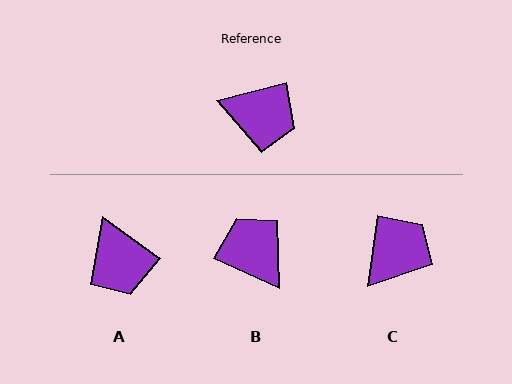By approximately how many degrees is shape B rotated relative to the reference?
Approximately 141 degrees counter-clockwise.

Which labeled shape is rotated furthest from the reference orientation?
B, about 141 degrees away.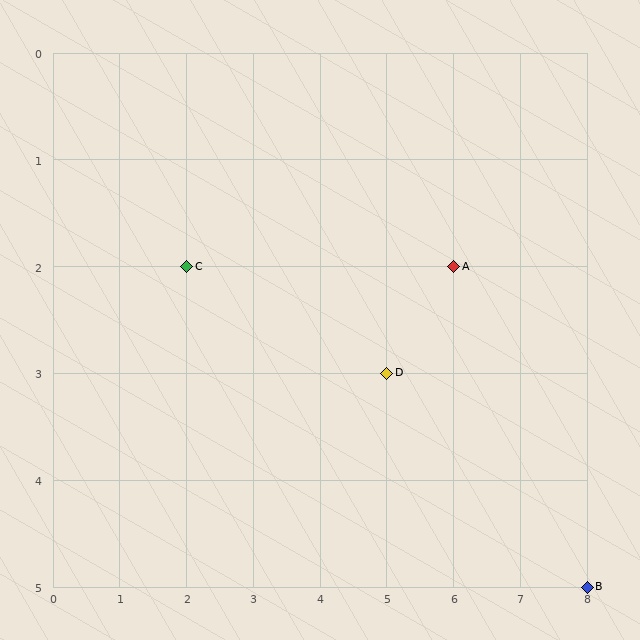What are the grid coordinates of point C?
Point C is at grid coordinates (2, 2).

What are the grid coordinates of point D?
Point D is at grid coordinates (5, 3).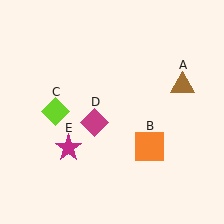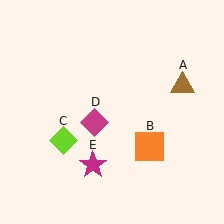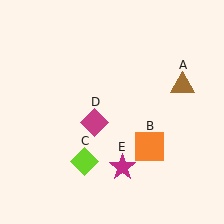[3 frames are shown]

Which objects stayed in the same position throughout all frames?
Brown triangle (object A) and orange square (object B) and magenta diamond (object D) remained stationary.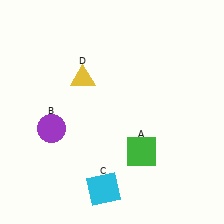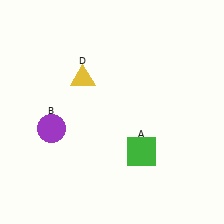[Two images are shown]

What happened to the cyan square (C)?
The cyan square (C) was removed in Image 2. It was in the bottom-left area of Image 1.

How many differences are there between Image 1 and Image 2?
There is 1 difference between the two images.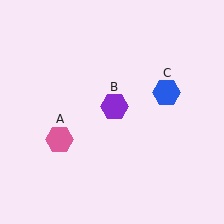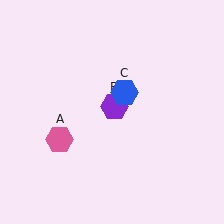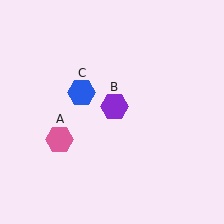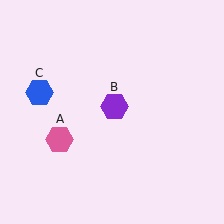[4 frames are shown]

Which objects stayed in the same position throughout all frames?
Pink hexagon (object A) and purple hexagon (object B) remained stationary.